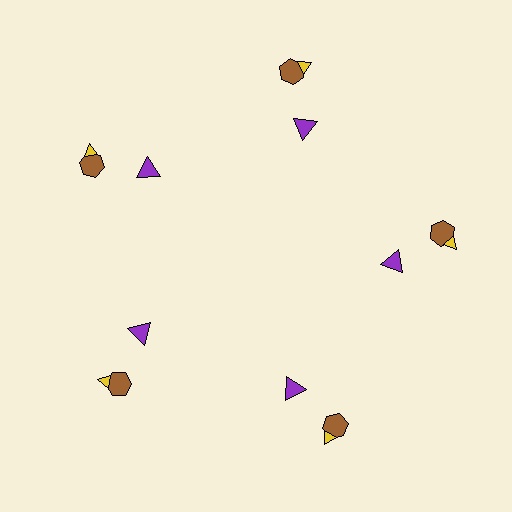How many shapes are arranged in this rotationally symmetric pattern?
There are 15 shapes, arranged in 5 groups of 3.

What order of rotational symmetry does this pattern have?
This pattern has 5-fold rotational symmetry.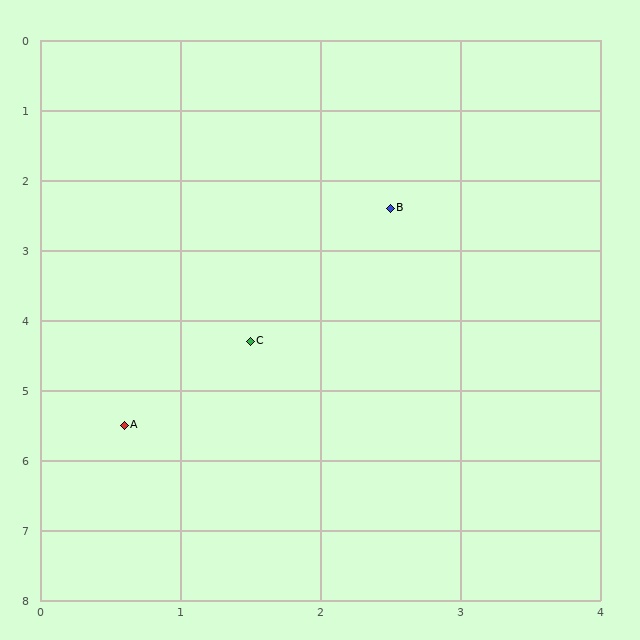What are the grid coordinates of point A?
Point A is at approximately (0.6, 5.5).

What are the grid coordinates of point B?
Point B is at approximately (2.5, 2.4).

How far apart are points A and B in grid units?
Points A and B are about 3.6 grid units apart.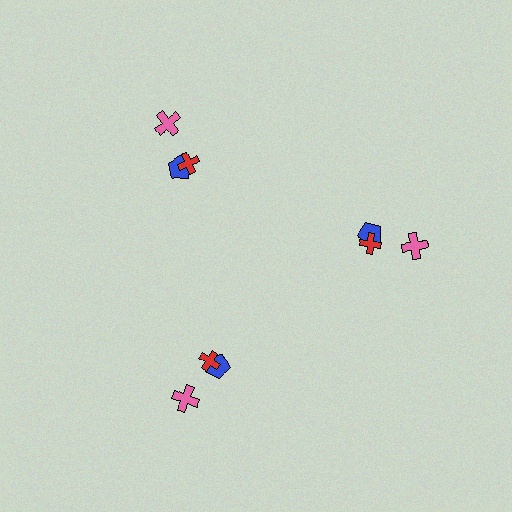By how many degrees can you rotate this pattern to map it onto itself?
The pattern maps onto itself every 120 degrees of rotation.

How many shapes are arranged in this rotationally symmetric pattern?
There are 9 shapes, arranged in 3 groups of 3.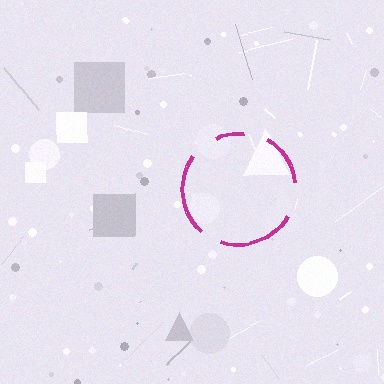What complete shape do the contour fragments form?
The contour fragments form a circle.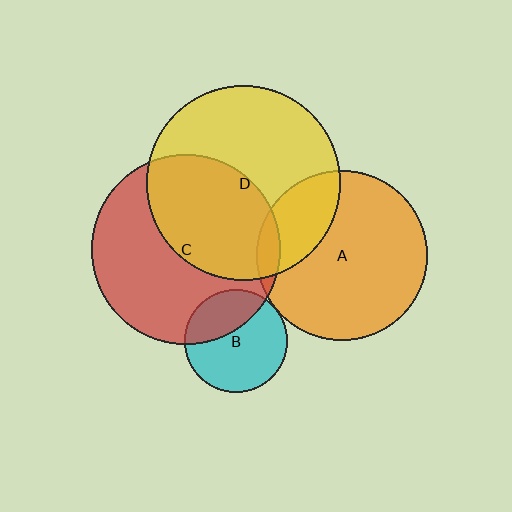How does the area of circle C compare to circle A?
Approximately 1.2 times.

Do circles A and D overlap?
Yes.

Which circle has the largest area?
Circle D (yellow).